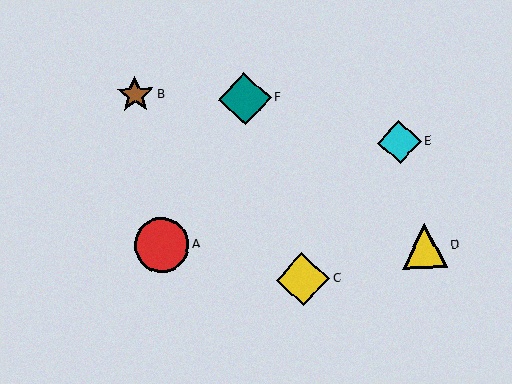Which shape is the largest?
The red circle (labeled A) is the largest.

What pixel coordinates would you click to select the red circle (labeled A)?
Click at (162, 245) to select the red circle A.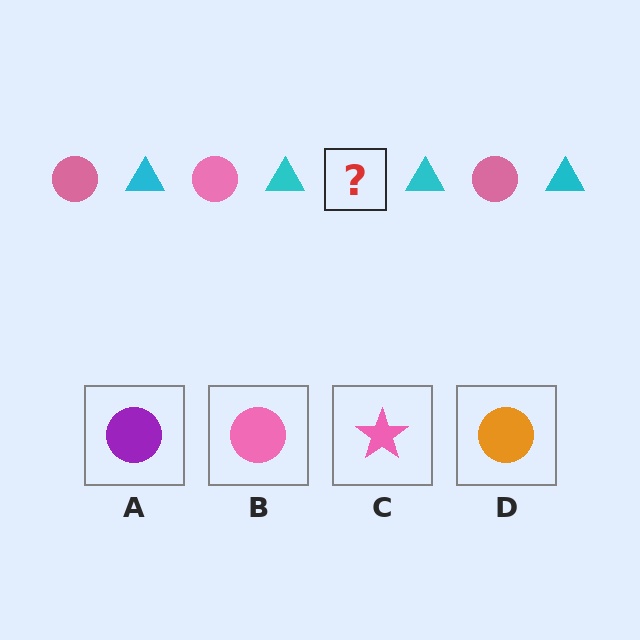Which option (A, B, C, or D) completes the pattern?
B.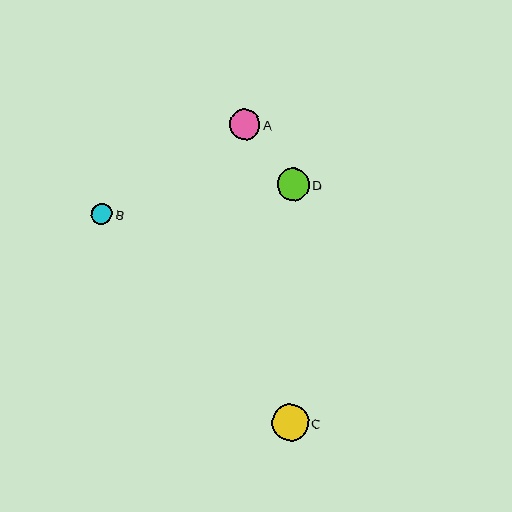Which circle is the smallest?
Circle B is the smallest with a size of approximately 21 pixels.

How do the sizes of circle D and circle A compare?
Circle D and circle A are approximately the same size.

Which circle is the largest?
Circle C is the largest with a size of approximately 36 pixels.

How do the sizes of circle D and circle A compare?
Circle D and circle A are approximately the same size.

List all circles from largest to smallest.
From largest to smallest: C, D, A, B.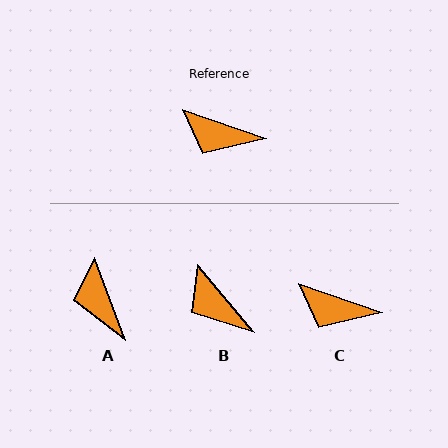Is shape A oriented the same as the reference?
No, it is off by about 50 degrees.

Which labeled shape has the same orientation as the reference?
C.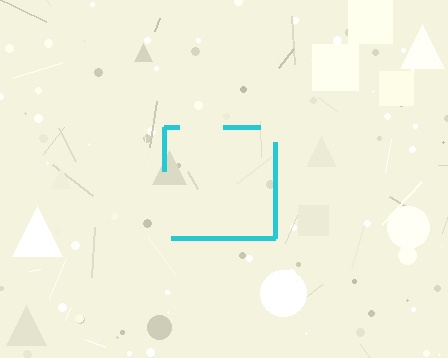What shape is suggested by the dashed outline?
The dashed outline suggests a square.